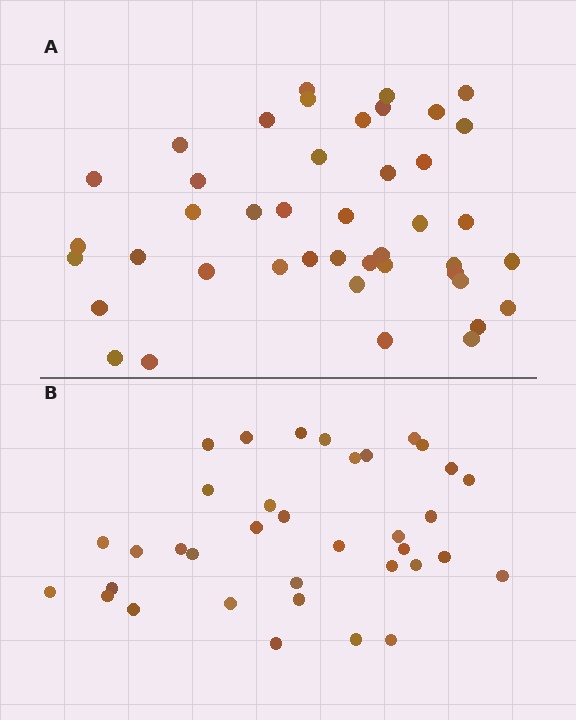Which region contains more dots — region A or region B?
Region A (the top region) has more dots.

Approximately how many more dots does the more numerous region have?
Region A has roughly 8 or so more dots than region B.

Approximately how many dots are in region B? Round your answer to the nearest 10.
About 40 dots. (The exact count is 36, which rounds to 40.)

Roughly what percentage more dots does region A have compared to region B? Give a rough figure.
About 20% more.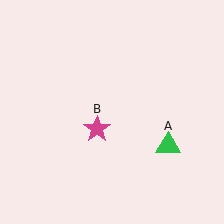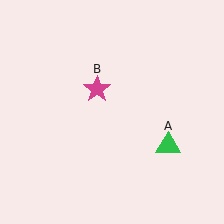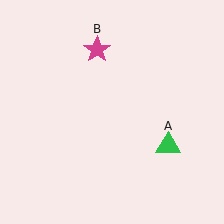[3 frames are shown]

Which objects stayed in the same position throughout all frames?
Green triangle (object A) remained stationary.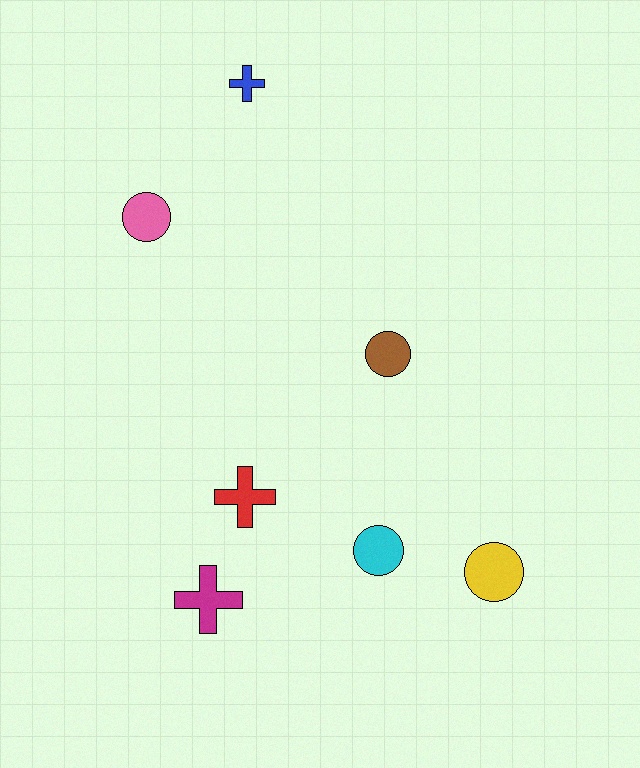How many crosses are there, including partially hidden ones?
There are 3 crosses.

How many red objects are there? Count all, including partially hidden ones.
There is 1 red object.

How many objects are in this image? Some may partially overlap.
There are 7 objects.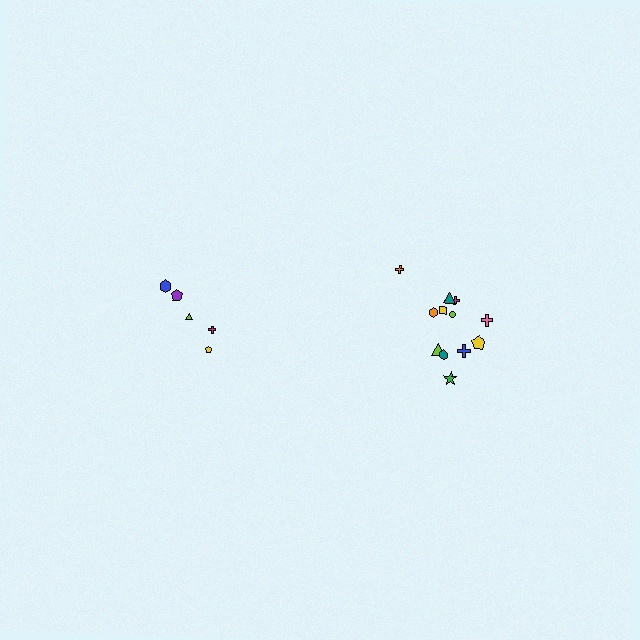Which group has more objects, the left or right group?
The right group.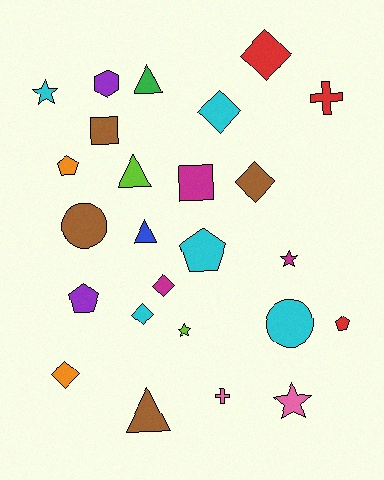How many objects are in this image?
There are 25 objects.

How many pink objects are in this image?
There are 2 pink objects.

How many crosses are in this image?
There are 2 crosses.